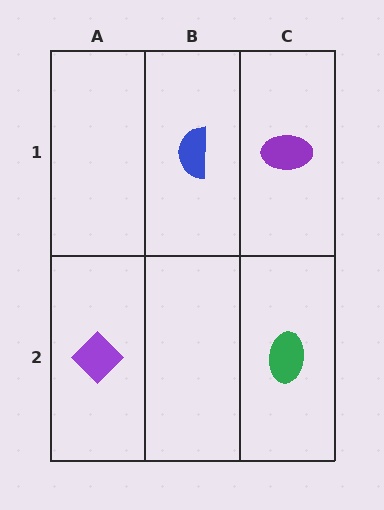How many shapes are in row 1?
2 shapes.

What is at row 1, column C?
A purple ellipse.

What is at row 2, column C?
A green ellipse.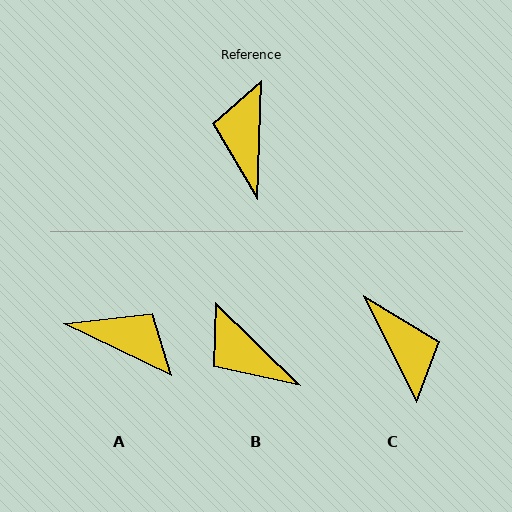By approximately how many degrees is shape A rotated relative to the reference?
Approximately 114 degrees clockwise.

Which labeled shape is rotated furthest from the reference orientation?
C, about 152 degrees away.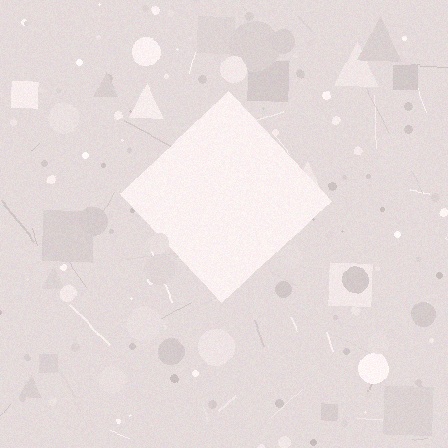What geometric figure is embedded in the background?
A diamond is embedded in the background.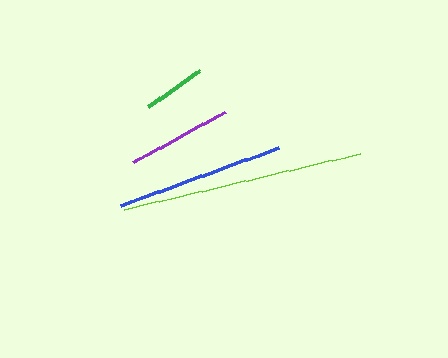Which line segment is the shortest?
The green line is the shortest at approximately 63 pixels.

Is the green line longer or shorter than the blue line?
The blue line is longer than the green line.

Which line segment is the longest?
The lime line is the longest at approximately 243 pixels.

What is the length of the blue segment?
The blue segment is approximately 167 pixels long.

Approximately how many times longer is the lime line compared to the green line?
The lime line is approximately 3.8 times the length of the green line.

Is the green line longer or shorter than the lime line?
The lime line is longer than the green line.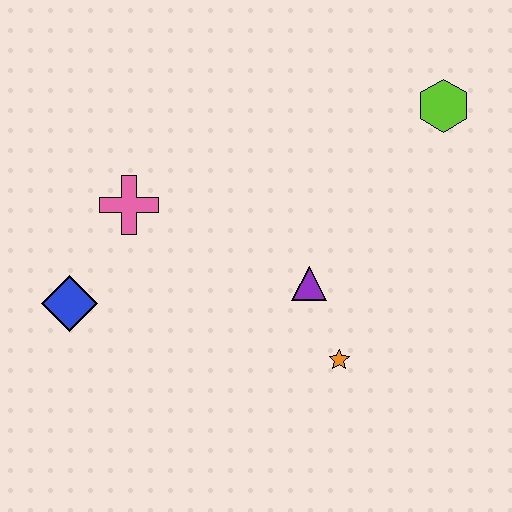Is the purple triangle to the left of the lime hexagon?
Yes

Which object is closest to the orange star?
The purple triangle is closest to the orange star.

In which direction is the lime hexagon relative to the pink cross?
The lime hexagon is to the right of the pink cross.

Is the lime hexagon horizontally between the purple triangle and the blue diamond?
No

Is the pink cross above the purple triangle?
Yes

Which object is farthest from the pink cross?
The lime hexagon is farthest from the pink cross.